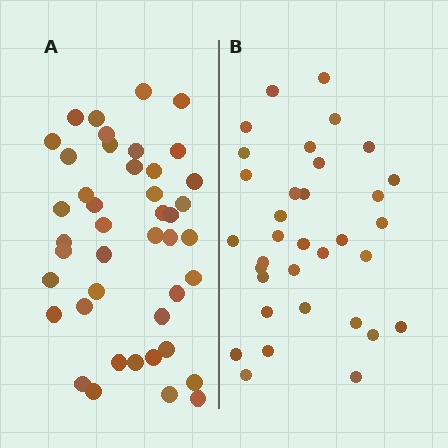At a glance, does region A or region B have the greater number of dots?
Region A (the left region) has more dots.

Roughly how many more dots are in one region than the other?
Region A has roughly 8 or so more dots than region B.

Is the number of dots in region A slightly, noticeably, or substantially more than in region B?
Region A has noticeably more, but not dramatically so. The ratio is roughly 1.3 to 1.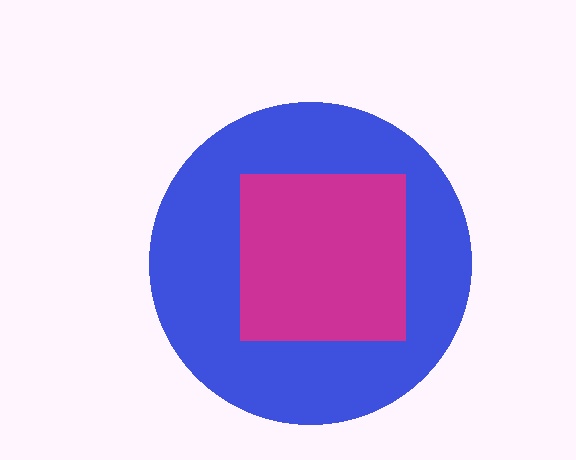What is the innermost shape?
The magenta square.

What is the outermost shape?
The blue circle.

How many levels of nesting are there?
2.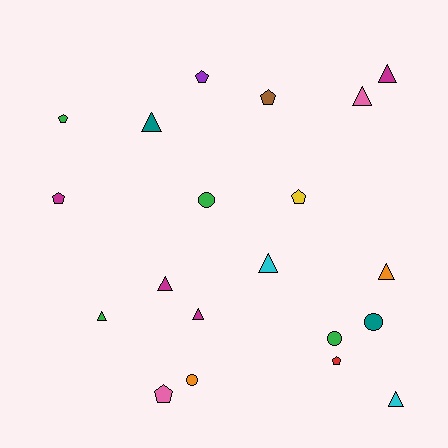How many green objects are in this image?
There are 4 green objects.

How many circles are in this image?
There are 4 circles.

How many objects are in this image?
There are 20 objects.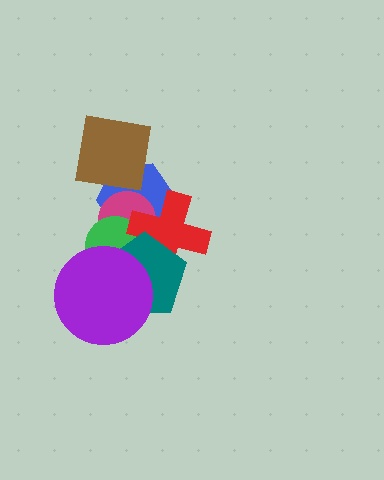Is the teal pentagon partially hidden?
Yes, it is partially covered by another shape.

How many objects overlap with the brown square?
1 object overlaps with the brown square.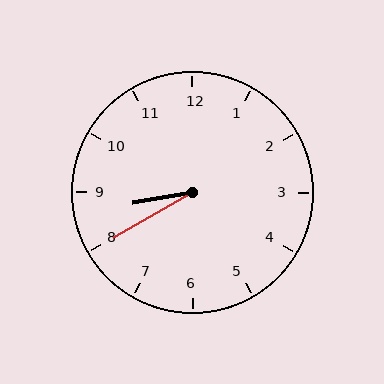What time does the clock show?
8:40.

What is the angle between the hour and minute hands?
Approximately 20 degrees.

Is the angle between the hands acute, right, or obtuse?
It is acute.